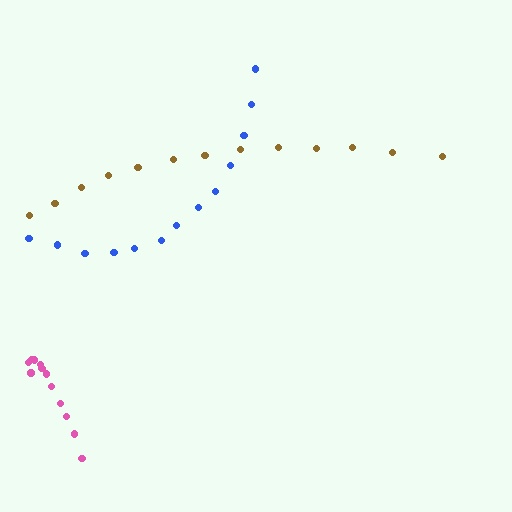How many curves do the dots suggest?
There are 3 distinct paths.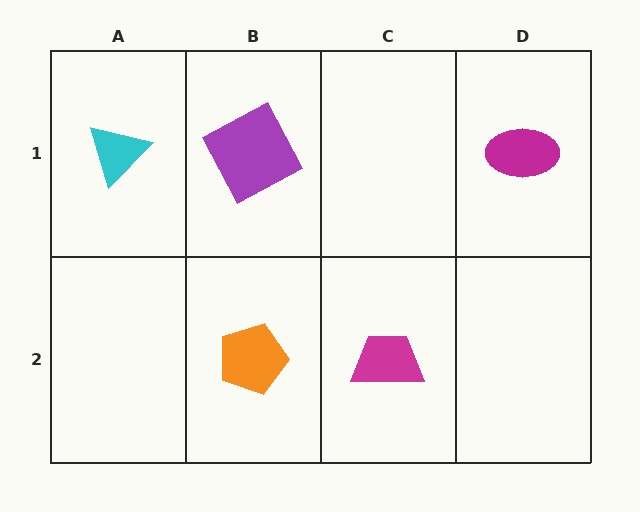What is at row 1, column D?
A magenta ellipse.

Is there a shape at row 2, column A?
No, that cell is empty.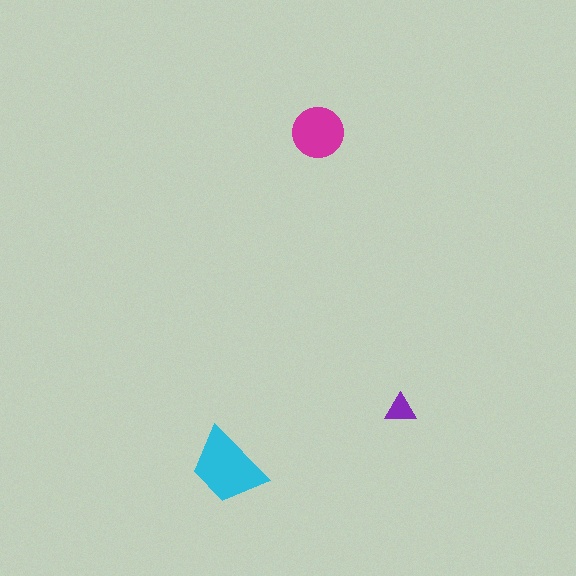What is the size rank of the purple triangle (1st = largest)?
3rd.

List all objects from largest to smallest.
The cyan trapezoid, the magenta circle, the purple triangle.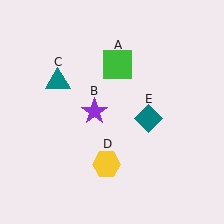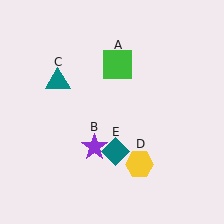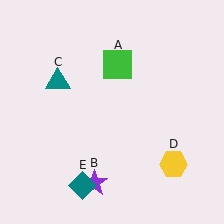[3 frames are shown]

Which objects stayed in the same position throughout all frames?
Green square (object A) and teal triangle (object C) remained stationary.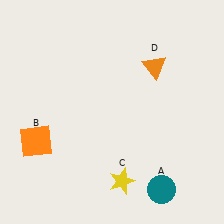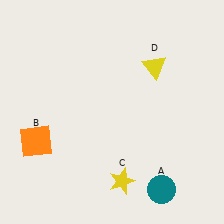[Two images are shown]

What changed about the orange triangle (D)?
In Image 1, D is orange. In Image 2, it changed to yellow.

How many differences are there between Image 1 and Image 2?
There is 1 difference between the two images.